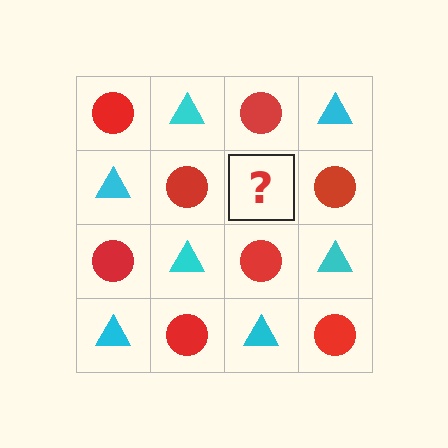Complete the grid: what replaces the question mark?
The question mark should be replaced with a cyan triangle.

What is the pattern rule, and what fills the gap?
The rule is that it alternates red circle and cyan triangle in a checkerboard pattern. The gap should be filled with a cyan triangle.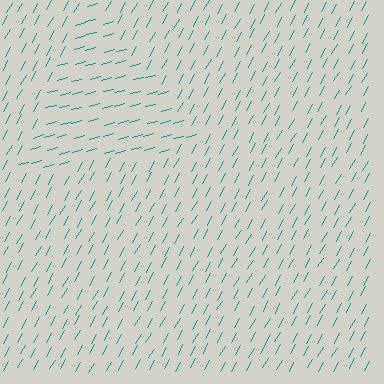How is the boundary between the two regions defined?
The boundary is defined purely by a change in line orientation (approximately 45 degrees difference). All lines are the same color and thickness.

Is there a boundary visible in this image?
Yes, there is a texture boundary formed by a change in line orientation.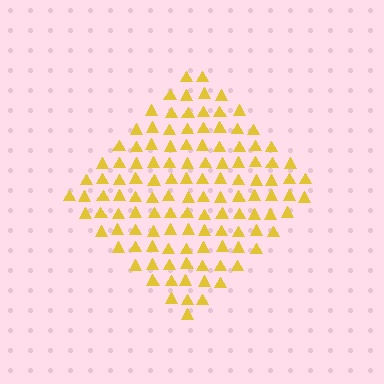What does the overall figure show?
The overall figure shows a diamond.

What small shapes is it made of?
It is made of small triangles.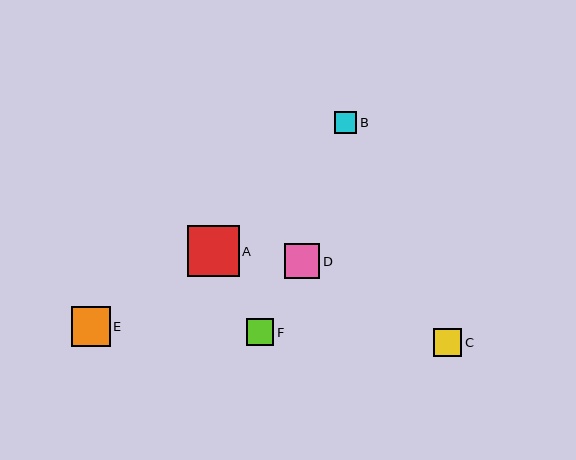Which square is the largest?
Square A is the largest with a size of approximately 52 pixels.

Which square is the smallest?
Square B is the smallest with a size of approximately 22 pixels.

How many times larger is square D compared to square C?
Square D is approximately 1.2 times the size of square C.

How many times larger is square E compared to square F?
Square E is approximately 1.5 times the size of square F.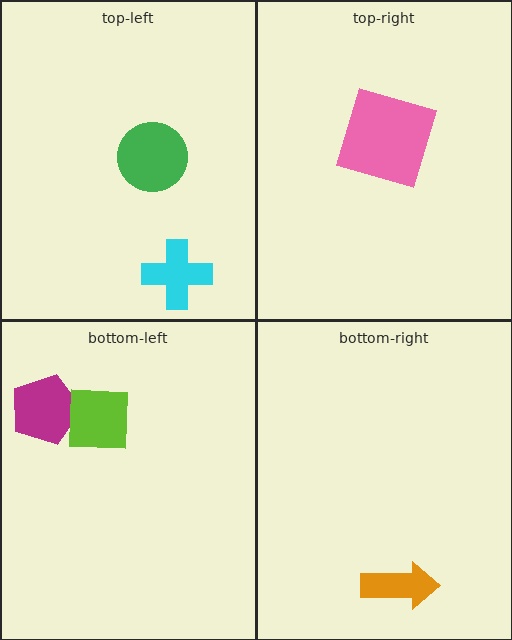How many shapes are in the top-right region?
1.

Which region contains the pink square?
The top-right region.